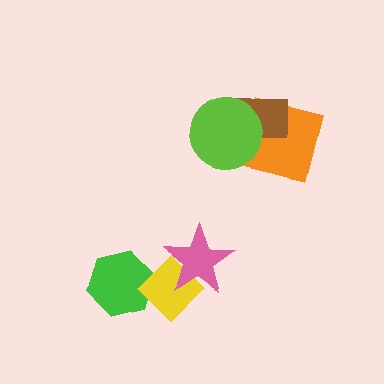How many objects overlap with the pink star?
1 object overlaps with the pink star.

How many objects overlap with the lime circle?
2 objects overlap with the lime circle.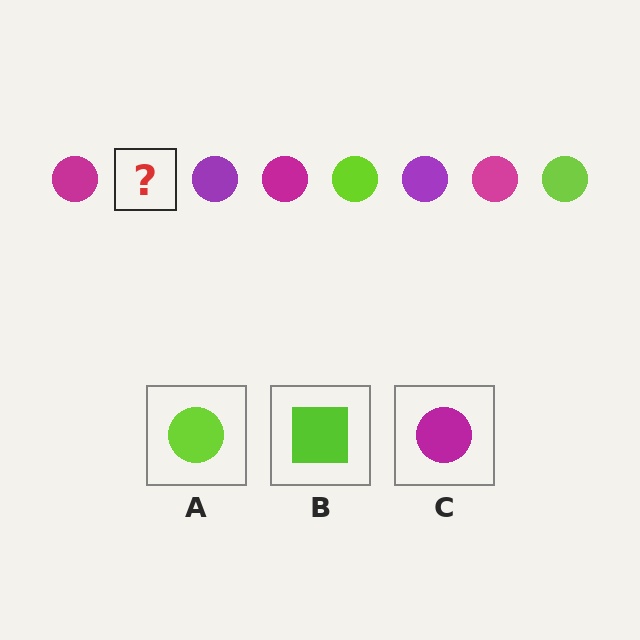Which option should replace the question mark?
Option A.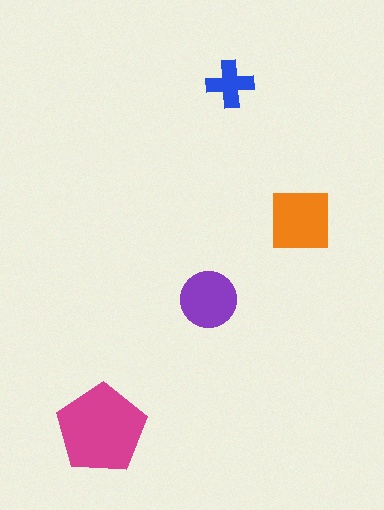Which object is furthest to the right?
The orange square is rightmost.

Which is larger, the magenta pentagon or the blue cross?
The magenta pentagon.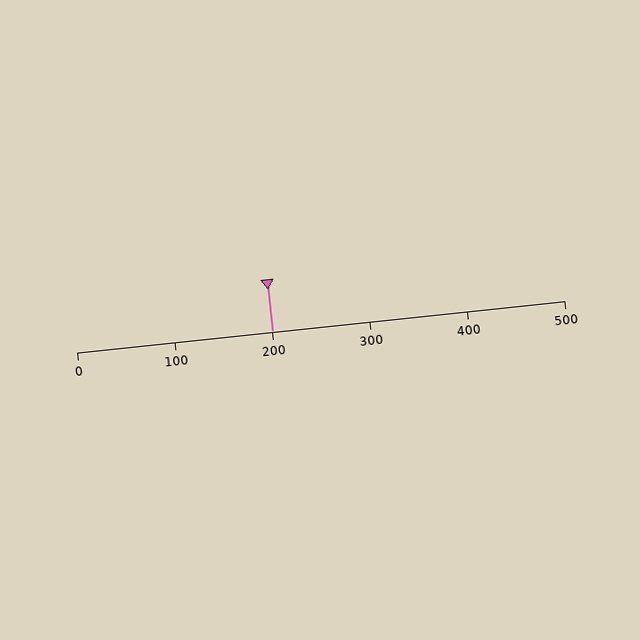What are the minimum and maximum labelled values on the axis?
The axis runs from 0 to 500.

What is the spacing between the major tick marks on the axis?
The major ticks are spaced 100 apart.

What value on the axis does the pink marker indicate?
The marker indicates approximately 200.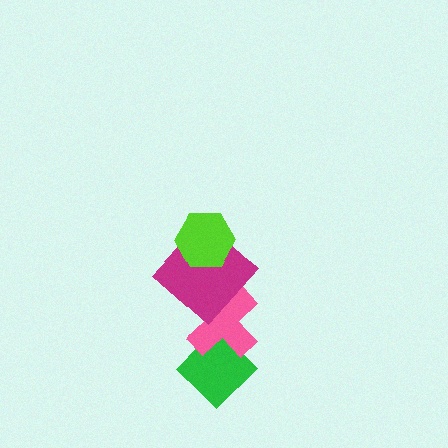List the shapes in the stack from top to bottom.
From top to bottom: the lime hexagon, the magenta diamond, the pink cross, the green diamond.